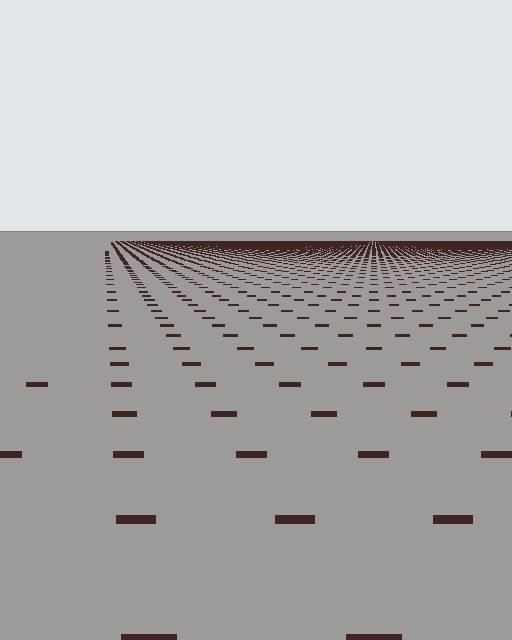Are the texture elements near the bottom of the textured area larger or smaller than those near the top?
Larger. Near the bottom, elements are closer to the viewer and appear at a bigger on-screen size.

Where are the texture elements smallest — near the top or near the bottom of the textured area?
Near the top.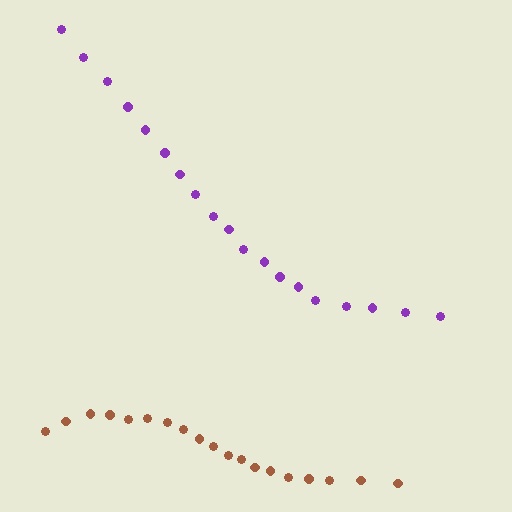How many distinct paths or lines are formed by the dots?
There are 2 distinct paths.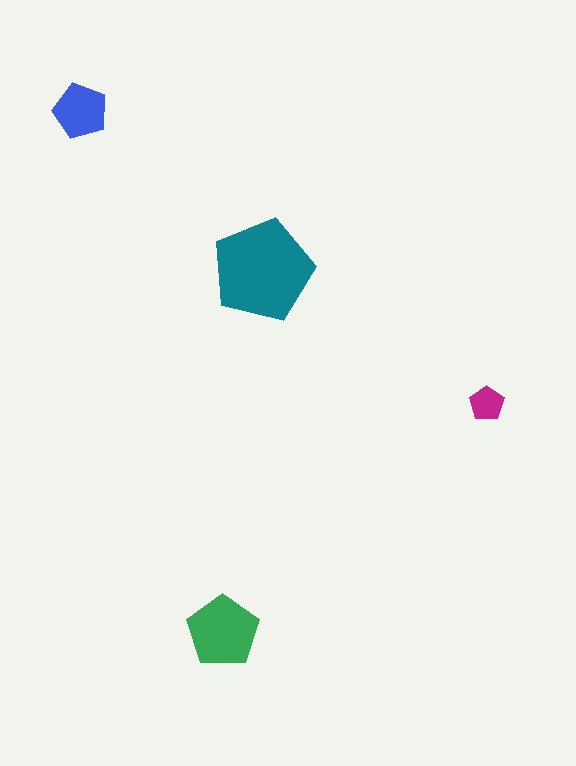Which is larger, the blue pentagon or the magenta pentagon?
The blue one.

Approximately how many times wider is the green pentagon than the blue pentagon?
About 1.5 times wider.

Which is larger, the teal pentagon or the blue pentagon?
The teal one.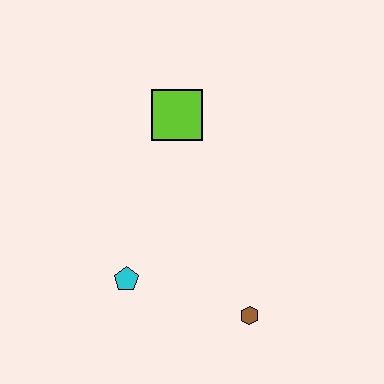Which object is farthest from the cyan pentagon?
The lime square is farthest from the cyan pentagon.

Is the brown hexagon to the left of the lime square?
No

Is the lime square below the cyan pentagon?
No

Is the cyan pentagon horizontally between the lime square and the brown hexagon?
No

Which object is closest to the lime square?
The cyan pentagon is closest to the lime square.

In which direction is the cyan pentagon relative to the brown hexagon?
The cyan pentagon is to the left of the brown hexagon.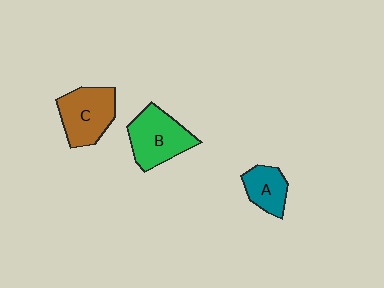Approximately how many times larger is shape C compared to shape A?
Approximately 1.6 times.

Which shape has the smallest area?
Shape A (teal).